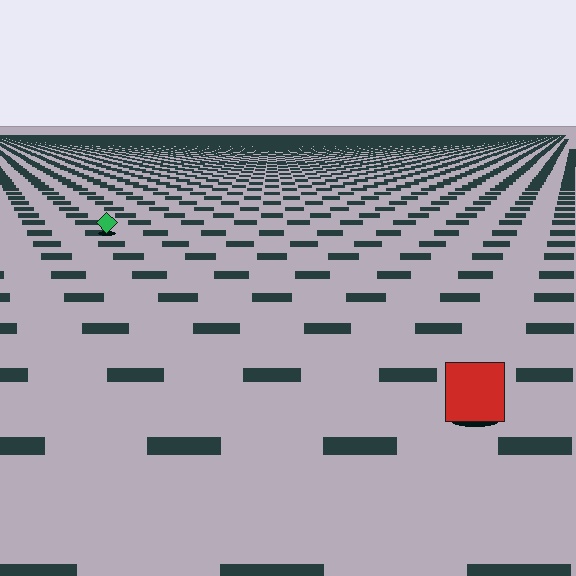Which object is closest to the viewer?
The red square is closest. The texture marks near it are larger and more spread out.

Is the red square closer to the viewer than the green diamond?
Yes. The red square is closer — you can tell from the texture gradient: the ground texture is coarser near it.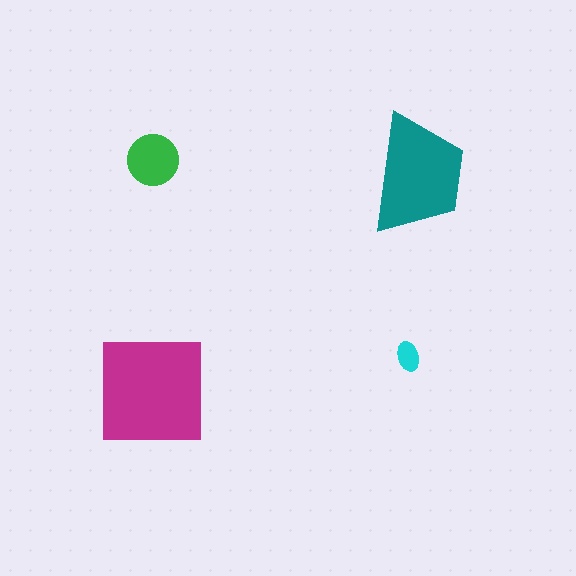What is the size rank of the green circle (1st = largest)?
3rd.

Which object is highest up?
The green circle is topmost.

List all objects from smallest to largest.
The cyan ellipse, the green circle, the teal trapezoid, the magenta square.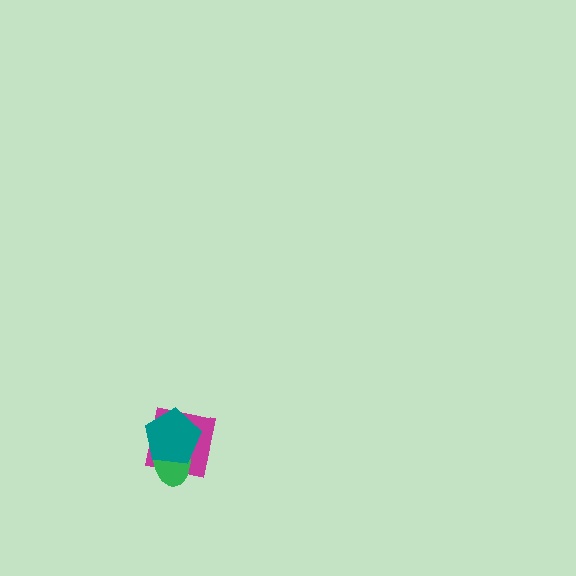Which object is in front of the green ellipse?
The teal pentagon is in front of the green ellipse.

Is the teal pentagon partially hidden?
No, no other shape covers it.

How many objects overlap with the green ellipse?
2 objects overlap with the green ellipse.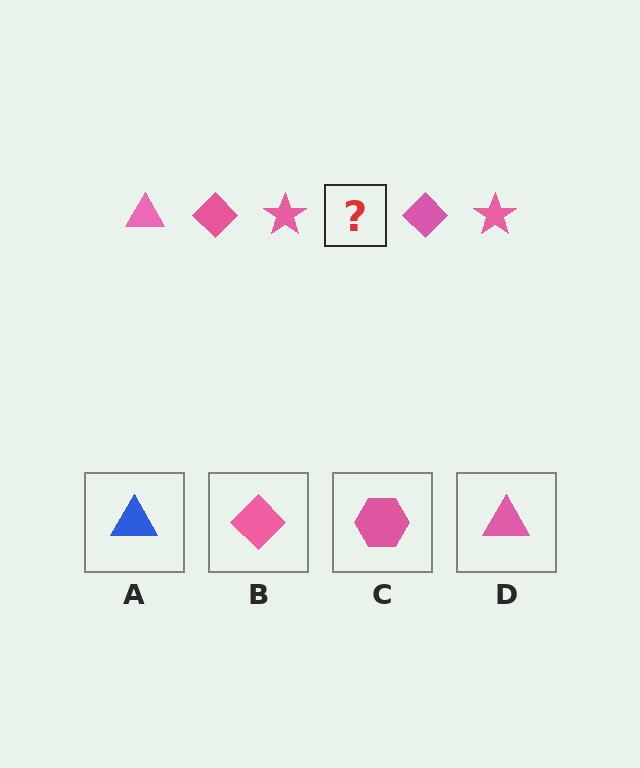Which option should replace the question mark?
Option D.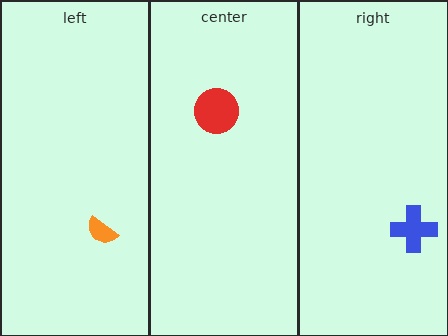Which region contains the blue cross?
The right region.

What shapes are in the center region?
The red circle.